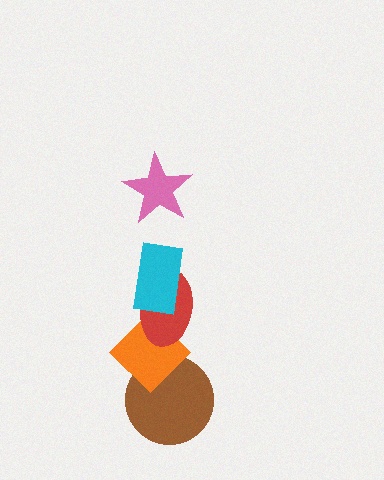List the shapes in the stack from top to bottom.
From top to bottom: the pink star, the cyan rectangle, the red ellipse, the orange diamond, the brown circle.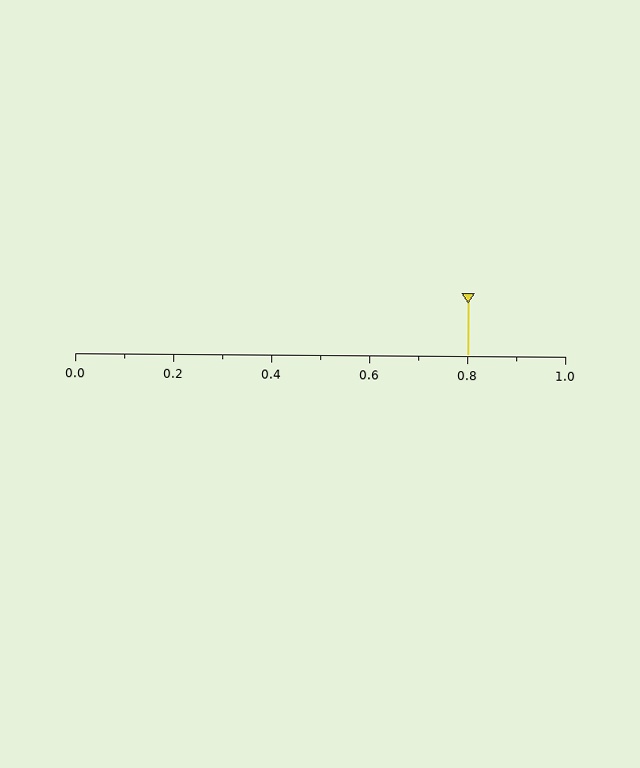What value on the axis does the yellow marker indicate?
The marker indicates approximately 0.8.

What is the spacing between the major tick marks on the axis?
The major ticks are spaced 0.2 apart.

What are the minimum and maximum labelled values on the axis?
The axis runs from 0.0 to 1.0.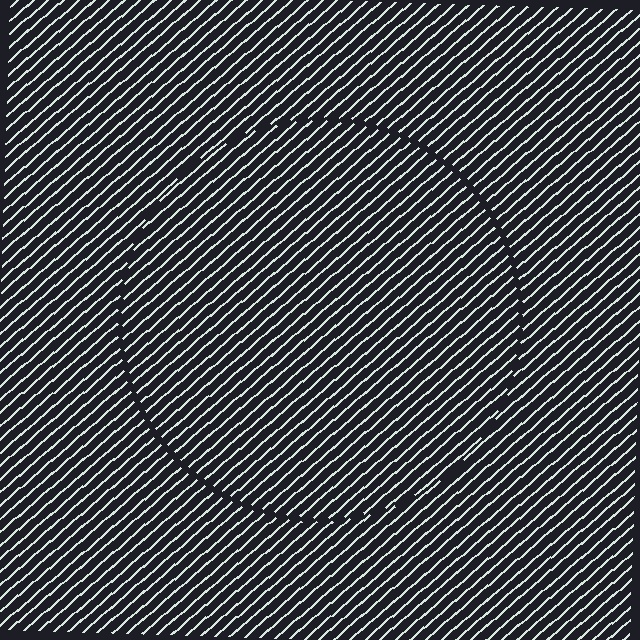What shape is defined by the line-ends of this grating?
An illusory circle. The interior of the shape contains the same grating, shifted by half a period — the contour is defined by the phase discontinuity where line-ends from the inner and outer gratings abut.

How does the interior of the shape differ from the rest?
The interior of the shape contains the same grating, shifted by half a period — the contour is defined by the phase discontinuity where line-ends from the inner and outer gratings abut.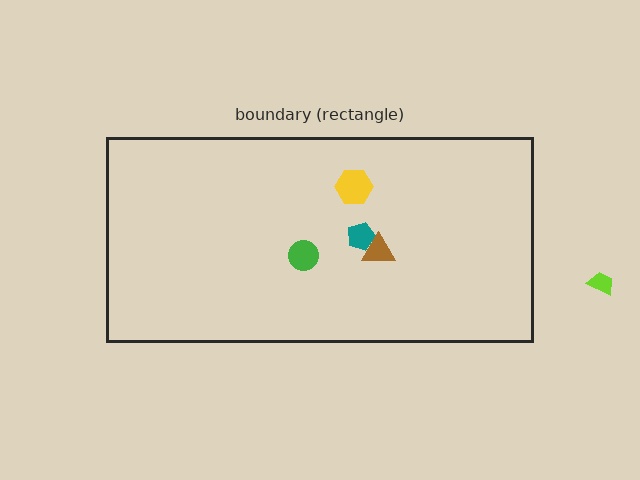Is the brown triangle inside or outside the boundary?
Inside.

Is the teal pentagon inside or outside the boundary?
Inside.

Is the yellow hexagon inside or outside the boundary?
Inside.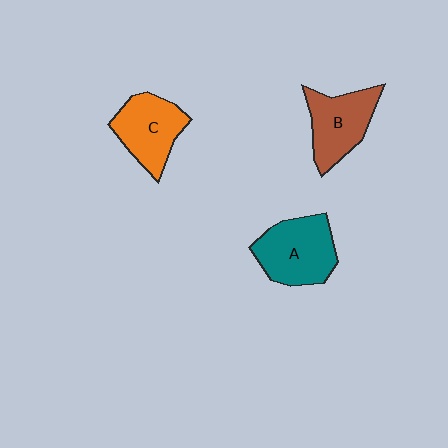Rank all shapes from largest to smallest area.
From largest to smallest: A (teal), B (brown), C (orange).